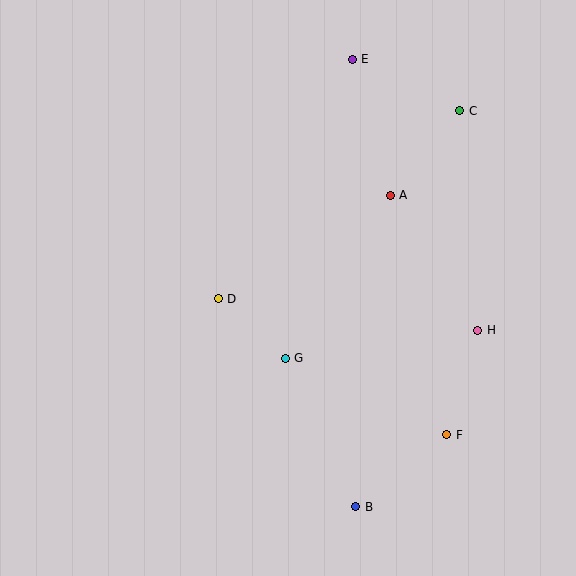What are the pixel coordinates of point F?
Point F is at (447, 435).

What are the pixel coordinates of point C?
Point C is at (460, 111).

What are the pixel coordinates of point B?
Point B is at (355, 507).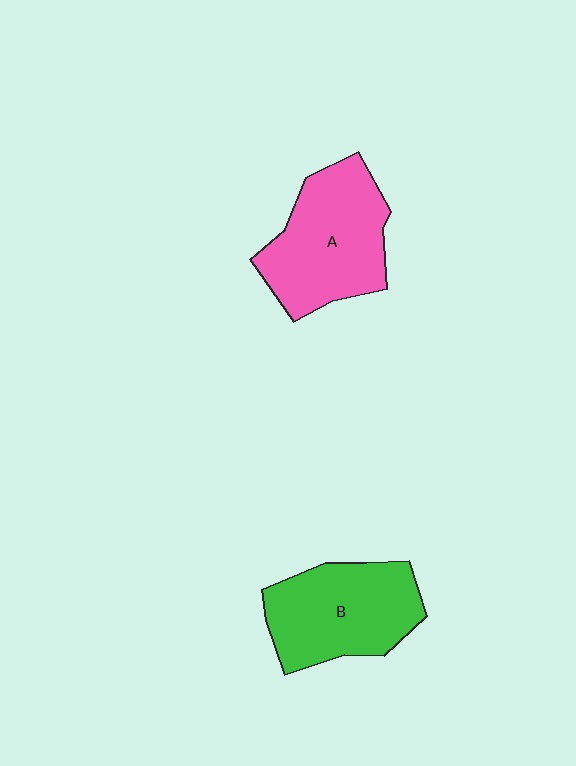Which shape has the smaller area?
Shape B (green).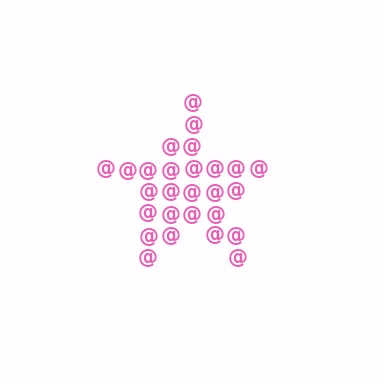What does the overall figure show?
The overall figure shows a star.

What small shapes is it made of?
It is made of small at signs.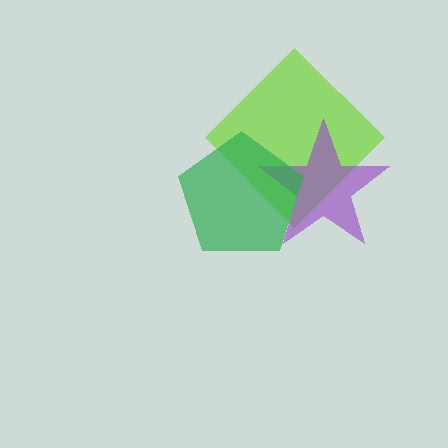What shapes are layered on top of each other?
The layered shapes are: a lime diamond, a purple star, a green pentagon.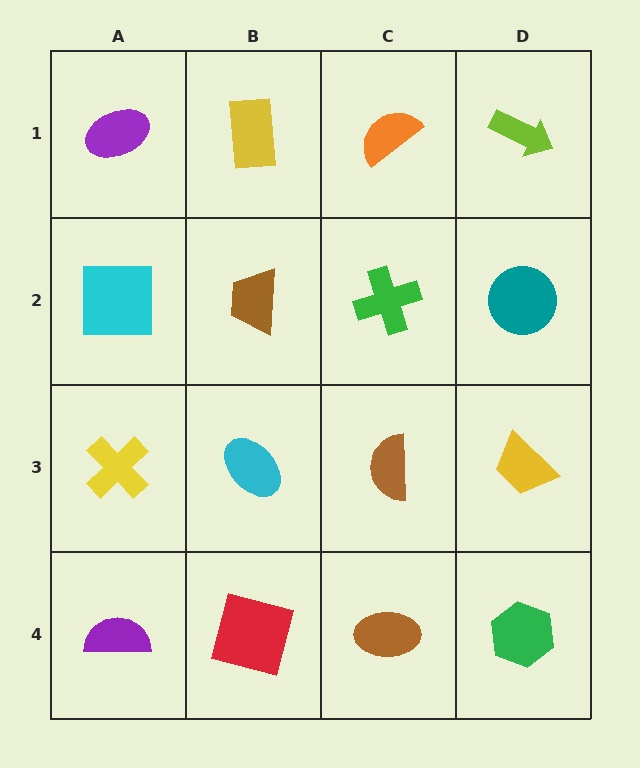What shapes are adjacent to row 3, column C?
A green cross (row 2, column C), a brown ellipse (row 4, column C), a cyan ellipse (row 3, column B), a yellow trapezoid (row 3, column D).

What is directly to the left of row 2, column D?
A green cross.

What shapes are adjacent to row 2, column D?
A lime arrow (row 1, column D), a yellow trapezoid (row 3, column D), a green cross (row 2, column C).